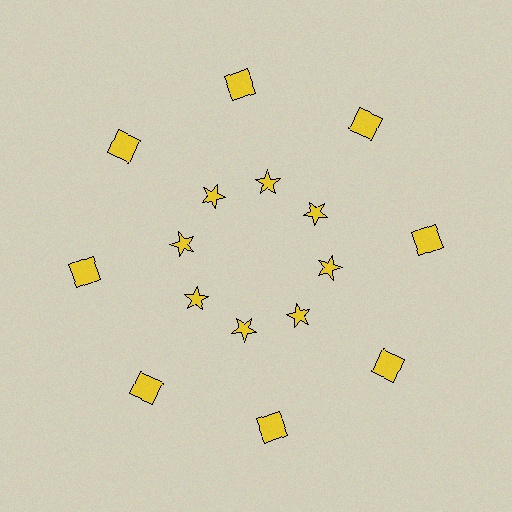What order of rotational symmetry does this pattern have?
This pattern has 8-fold rotational symmetry.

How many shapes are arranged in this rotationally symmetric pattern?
There are 16 shapes, arranged in 8 groups of 2.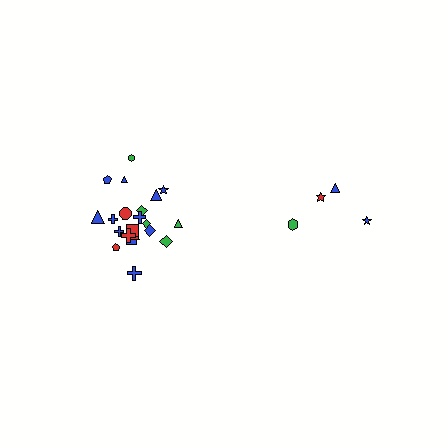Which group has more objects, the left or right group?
The left group.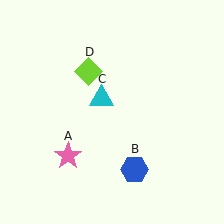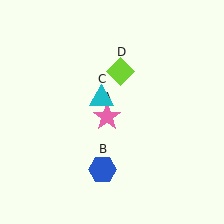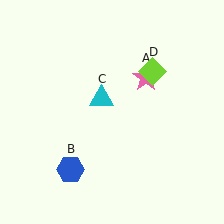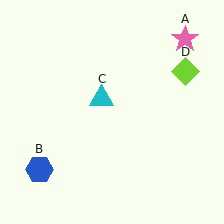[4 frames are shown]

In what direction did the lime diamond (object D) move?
The lime diamond (object D) moved right.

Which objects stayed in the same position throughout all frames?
Cyan triangle (object C) remained stationary.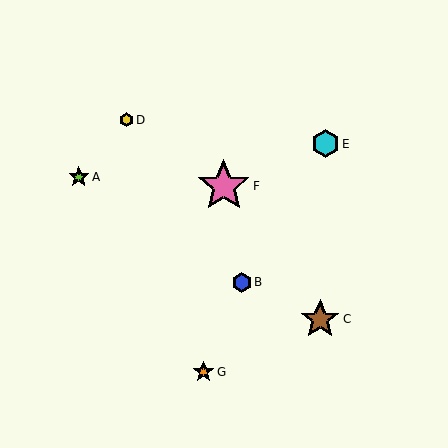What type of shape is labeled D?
Shape D is a yellow hexagon.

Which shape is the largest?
The pink star (labeled F) is the largest.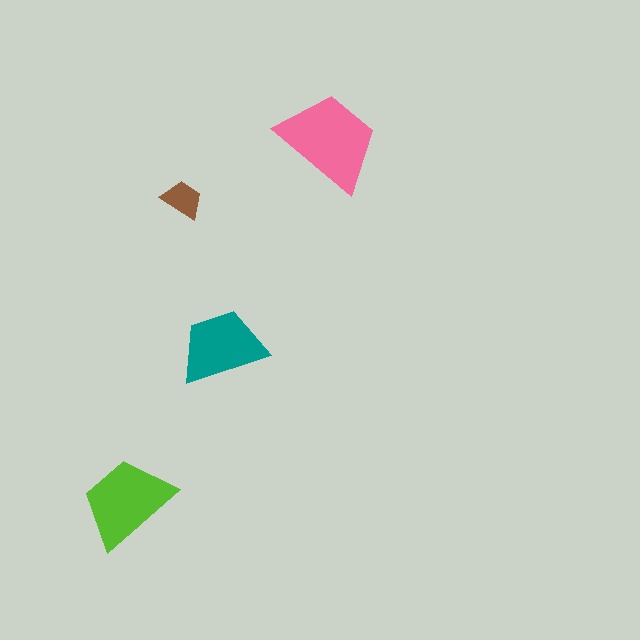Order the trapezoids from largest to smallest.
the pink one, the lime one, the teal one, the brown one.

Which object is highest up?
The pink trapezoid is topmost.